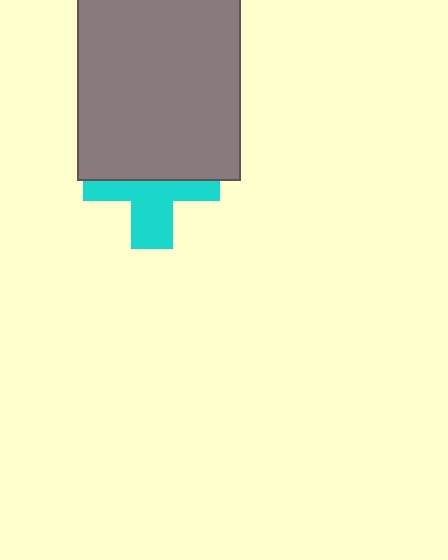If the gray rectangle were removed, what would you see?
You would see the complete cyan cross.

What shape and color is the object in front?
The object in front is a gray rectangle.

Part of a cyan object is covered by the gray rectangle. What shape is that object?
It is a cross.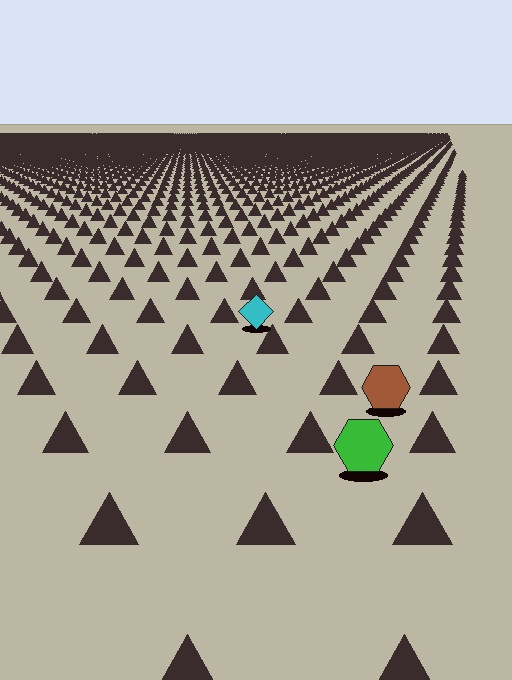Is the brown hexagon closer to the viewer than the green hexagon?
No. The green hexagon is closer — you can tell from the texture gradient: the ground texture is coarser near it.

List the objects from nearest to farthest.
From nearest to farthest: the green hexagon, the brown hexagon, the cyan diamond.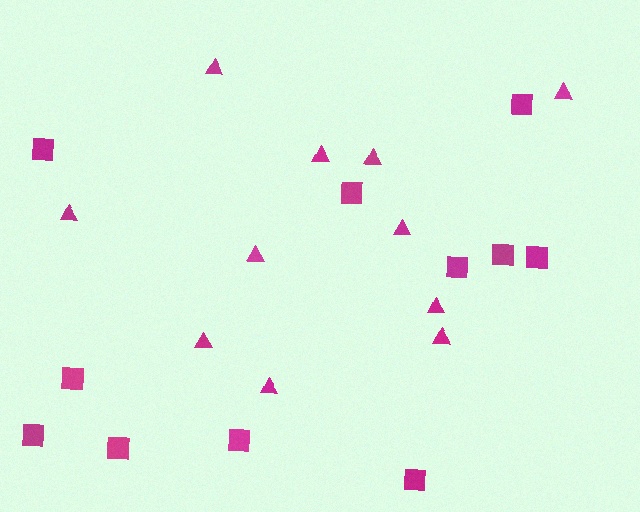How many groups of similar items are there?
There are 2 groups: one group of triangles (11) and one group of squares (11).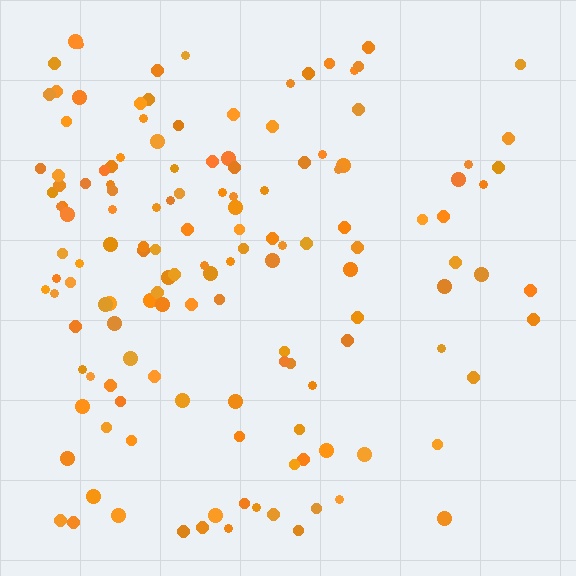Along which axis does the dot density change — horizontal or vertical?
Horizontal.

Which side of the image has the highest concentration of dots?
The left.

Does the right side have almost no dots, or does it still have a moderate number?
Still a moderate number, just noticeably fewer than the left.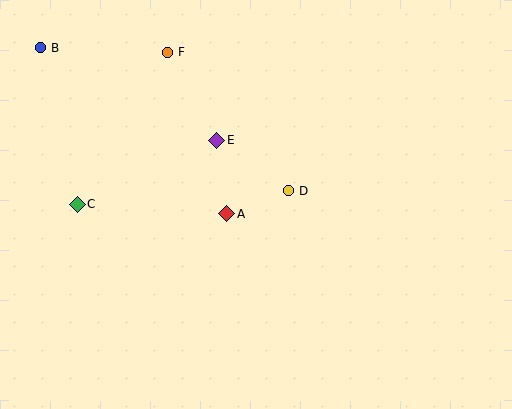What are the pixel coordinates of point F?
Point F is at (168, 52).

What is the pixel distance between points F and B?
The distance between F and B is 127 pixels.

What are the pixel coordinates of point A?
Point A is at (227, 214).